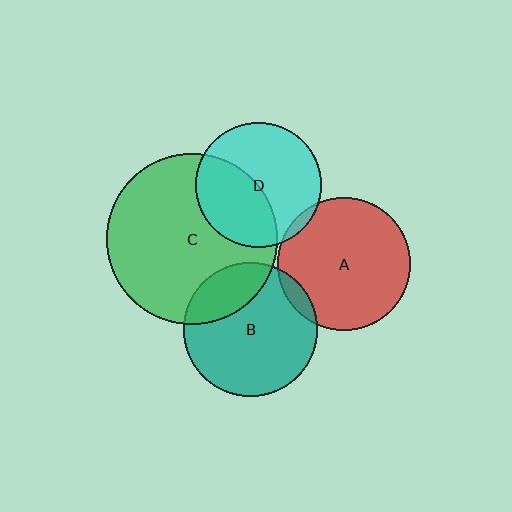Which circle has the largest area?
Circle C (green).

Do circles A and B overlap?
Yes.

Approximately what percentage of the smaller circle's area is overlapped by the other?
Approximately 5%.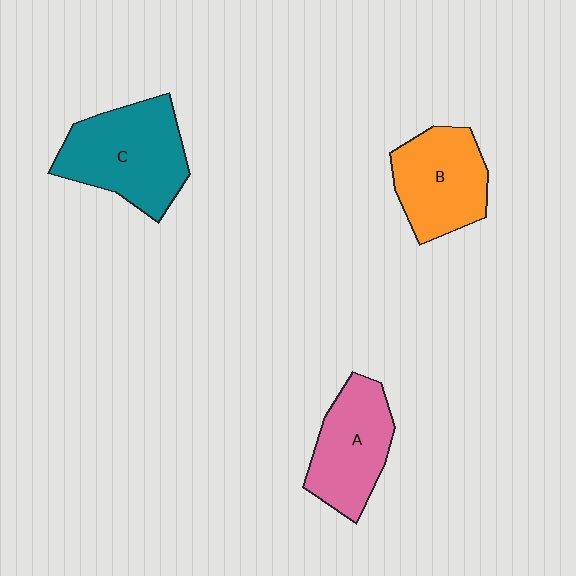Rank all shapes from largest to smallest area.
From largest to smallest: C (teal), B (orange), A (pink).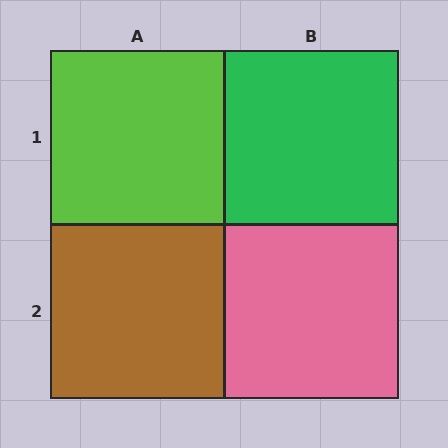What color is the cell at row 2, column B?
Pink.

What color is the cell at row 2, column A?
Brown.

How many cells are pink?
1 cell is pink.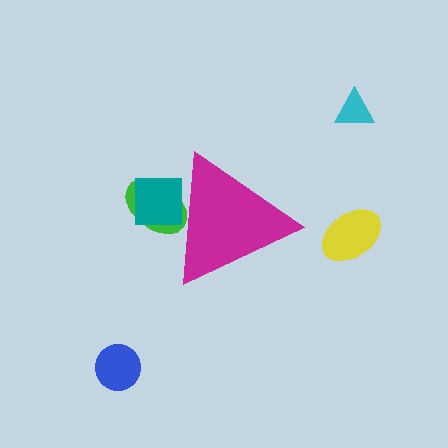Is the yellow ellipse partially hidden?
No, the yellow ellipse is fully visible.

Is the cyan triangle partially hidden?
No, the cyan triangle is fully visible.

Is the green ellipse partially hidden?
Yes, the green ellipse is partially hidden behind the magenta triangle.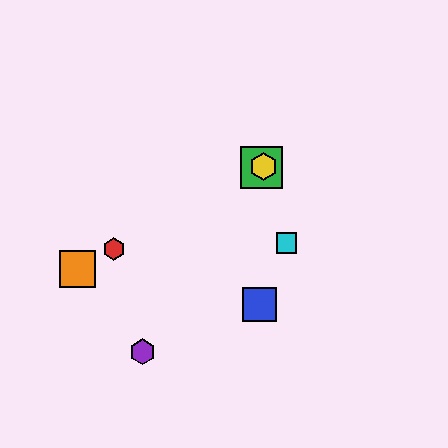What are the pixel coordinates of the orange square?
The orange square is at (78, 269).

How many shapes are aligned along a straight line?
4 shapes (the red hexagon, the green square, the yellow hexagon, the orange square) are aligned along a straight line.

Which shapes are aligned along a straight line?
The red hexagon, the green square, the yellow hexagon, the orange square are aligned along a straight line.